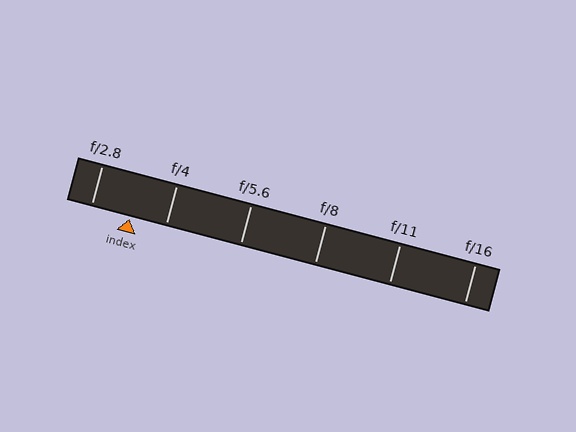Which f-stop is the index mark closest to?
The index mark is closest to f/4.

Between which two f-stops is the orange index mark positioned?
The index mark is between f/2.8 and f/4.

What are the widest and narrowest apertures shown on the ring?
The widest aperture shown is f/2.8 and the narrowest is f/16.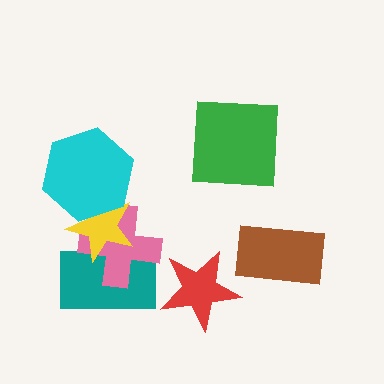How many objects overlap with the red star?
0 objects overlap with the red star.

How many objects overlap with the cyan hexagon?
2 objects overlap with the cyan hexagon.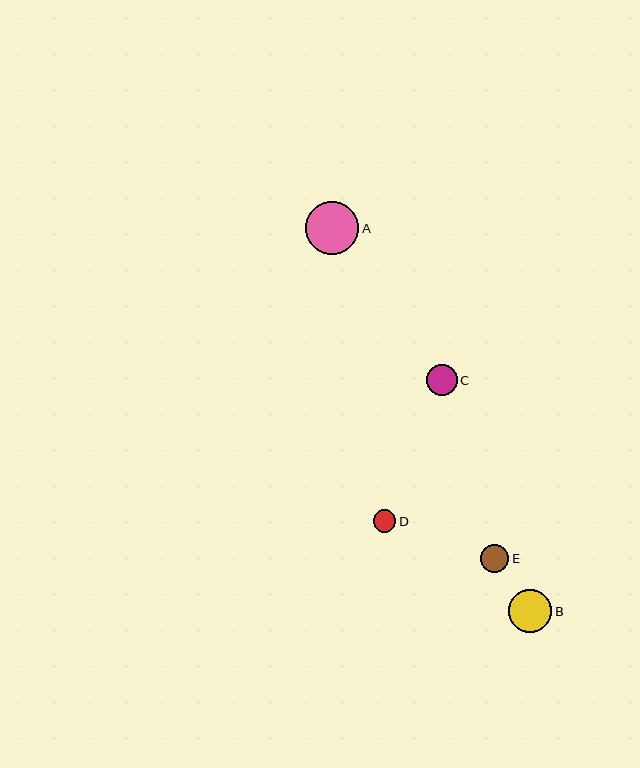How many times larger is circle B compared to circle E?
Circle B is approximately 1.5 times the size of circle E.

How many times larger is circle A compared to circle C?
Circle A is approximately 1.7 times the size of circle C.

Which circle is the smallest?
Circle D is the smallest with a size of approximately 23 pixels.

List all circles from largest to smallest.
From largest to smallest: A, B, C, E, D.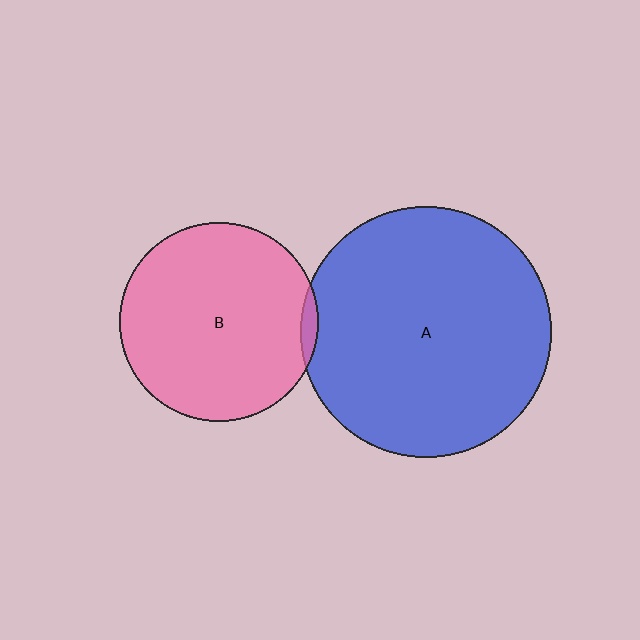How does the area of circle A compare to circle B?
Approximately 1.6 times.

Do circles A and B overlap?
Yes.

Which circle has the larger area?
Circle A (blue).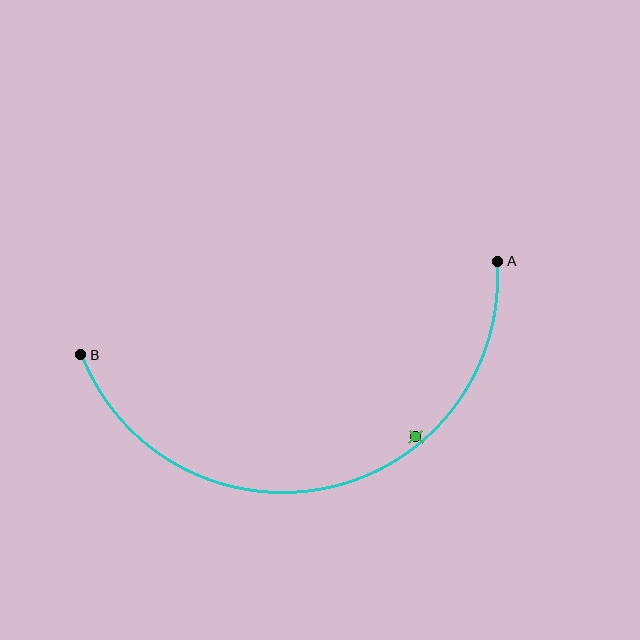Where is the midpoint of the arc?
The arc midpoint is the point on the curve farthest from the straight line joining A and B. It sits below that line.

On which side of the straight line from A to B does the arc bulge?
The arc bulges below the straight line connecting A and B.